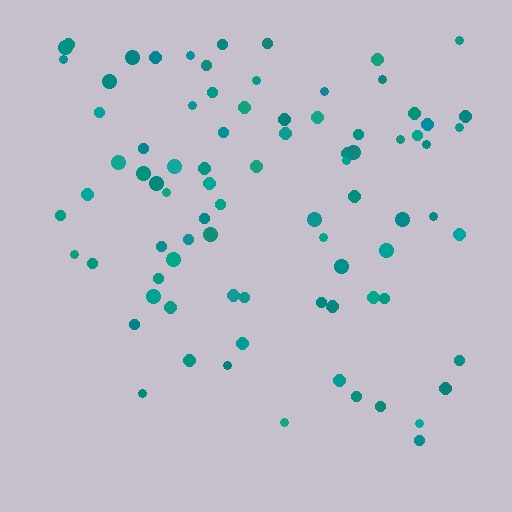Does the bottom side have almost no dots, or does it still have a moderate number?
Still a moderate number, just noticeably fewer than the top.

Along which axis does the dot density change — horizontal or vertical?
Vertical.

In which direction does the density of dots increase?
From bottom to top, with the top side densest.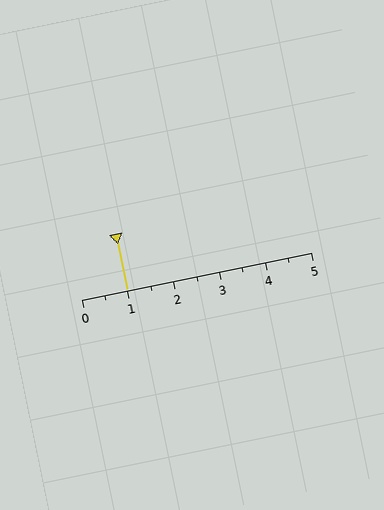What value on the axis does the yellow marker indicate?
The marker indicates approximately 1.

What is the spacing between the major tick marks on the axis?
The major ticks are spaced 1 apart.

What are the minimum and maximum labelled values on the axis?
The axis runs from 0 to 5.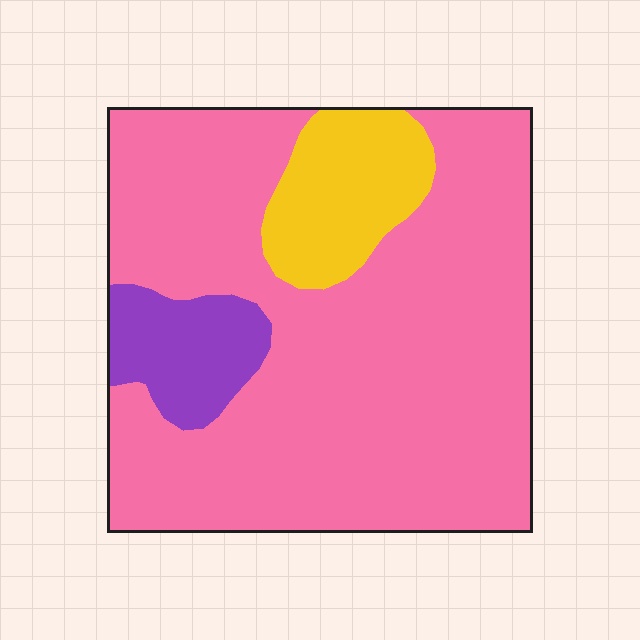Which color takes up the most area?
Pink, at roughly 80%.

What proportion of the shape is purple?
Purple covers about 10% of the shape.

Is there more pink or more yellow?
Pink.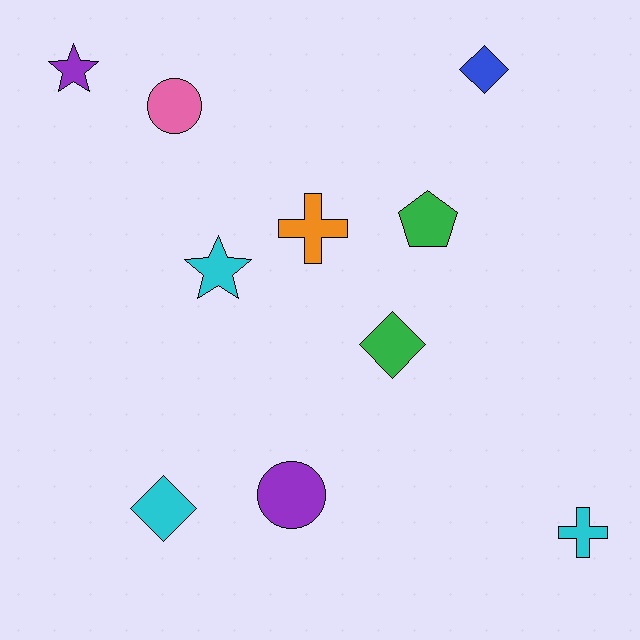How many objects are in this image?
There are 10 objects.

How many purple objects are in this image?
There are 2 purple objects.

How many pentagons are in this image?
There is 1 pentagon.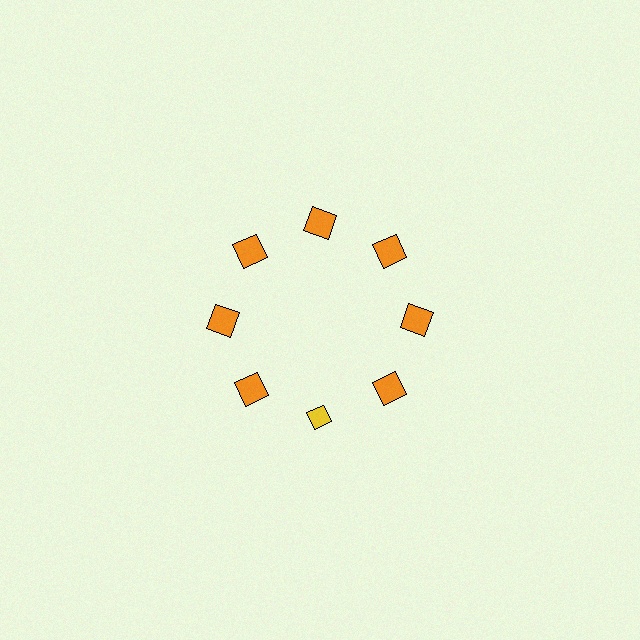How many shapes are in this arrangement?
There are 8 shapes arranged in a ring pattern.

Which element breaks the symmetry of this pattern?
The yellow diamond at roughly the 6 o'clock position breaks the symmetry. All other shapes are orange squares.